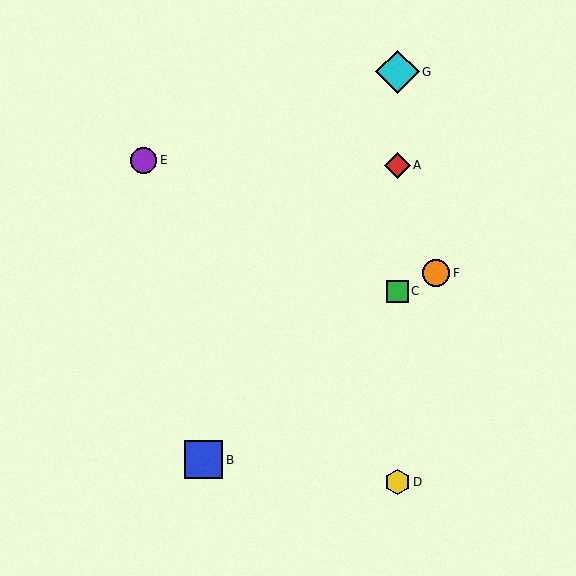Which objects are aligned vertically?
Objects A, C, D, G are aligned vertically.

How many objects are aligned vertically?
4 objects (A, C, D, G) are aligned vertically.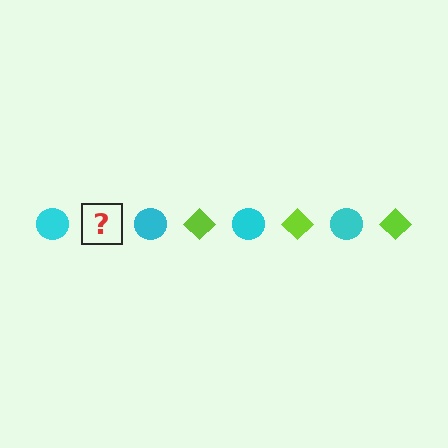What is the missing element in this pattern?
The missing element is a lime diamond.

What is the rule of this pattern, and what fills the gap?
The rule is that the pattern alternates between cyan circle and lime diamond. The gap should be filled with a lime diamond.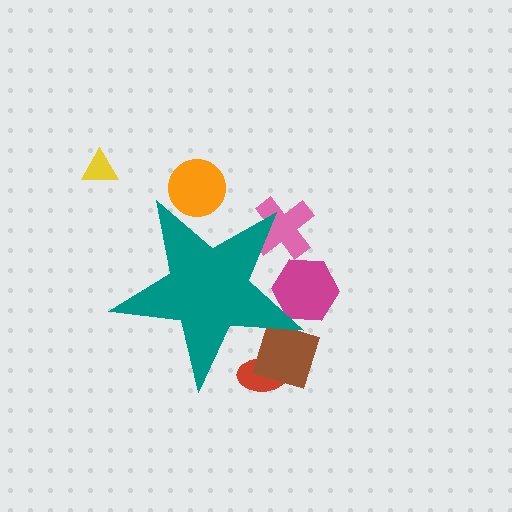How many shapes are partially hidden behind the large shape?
5 shapes are partially hidden.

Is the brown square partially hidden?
Yes, the brown square is partially hidden behind the teal star.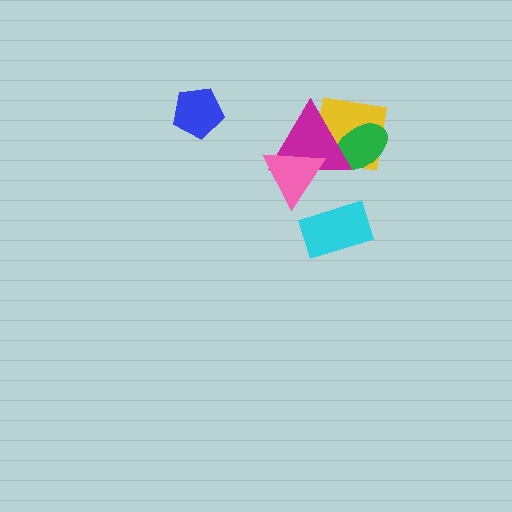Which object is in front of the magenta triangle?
The pink triangle is in front of the magenta triangle.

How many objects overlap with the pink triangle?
2 objects overlap with the pink triangle.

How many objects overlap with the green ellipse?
2 objects overlap with the green ellipse.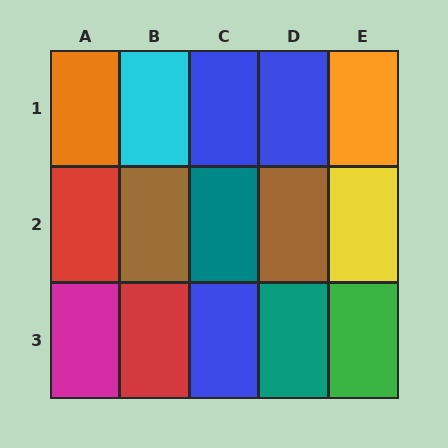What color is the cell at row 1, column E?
Orange.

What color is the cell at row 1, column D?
Blue.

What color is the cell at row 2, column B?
Brown.